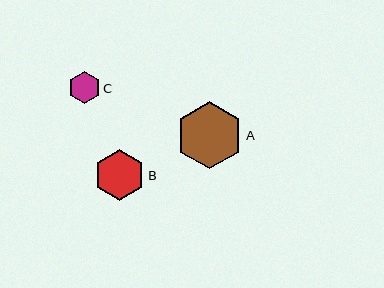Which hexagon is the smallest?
Hexagon C is the smallest with a size of approximately 32 pixels.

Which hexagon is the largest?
Hexagon A is the largest with a size of approximately 67 pixels.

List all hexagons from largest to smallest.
From largest to smallest: A, B, C.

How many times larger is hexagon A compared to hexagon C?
Hexagon A is approximately 2.1 times the size of hexagon C.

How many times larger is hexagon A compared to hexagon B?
Hexagon A is approximately 1.3 times the size of hexagon B.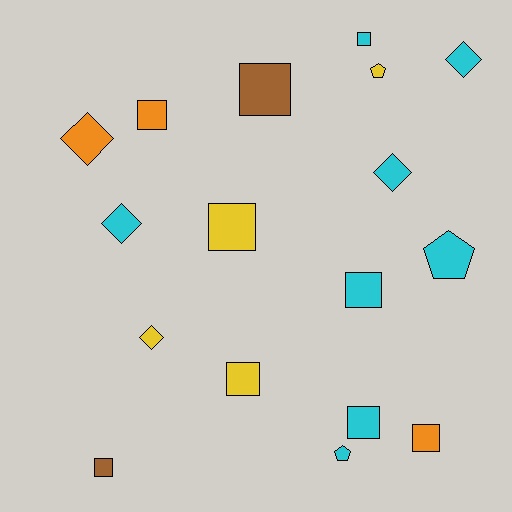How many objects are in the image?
There are 17 objects.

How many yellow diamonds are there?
There is 1 yellow diamond.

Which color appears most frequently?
Cyan, with 8 objects.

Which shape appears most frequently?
Square, with 9 objects.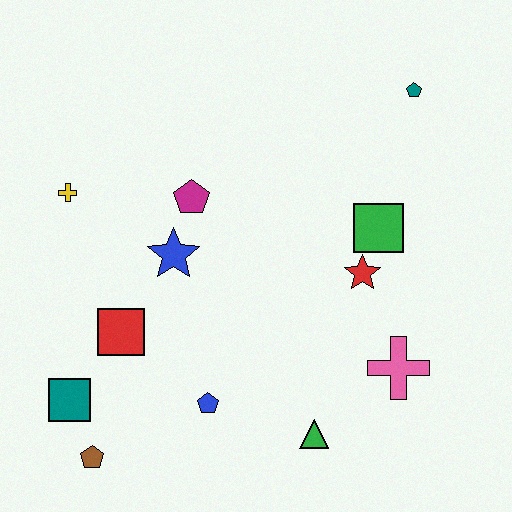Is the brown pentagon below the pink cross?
Yes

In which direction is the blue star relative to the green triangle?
The blue star is above the green triangle.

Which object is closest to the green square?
The red star is closest to the green square.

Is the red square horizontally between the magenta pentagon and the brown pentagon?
Yes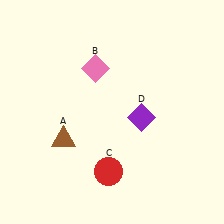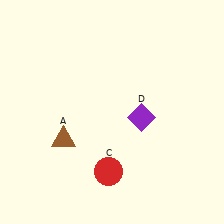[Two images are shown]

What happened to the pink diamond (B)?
The pink diamond (B) was removed in Image 2. It was in the top-left area of Image 1.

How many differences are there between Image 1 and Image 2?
There is 1 difference between the two images.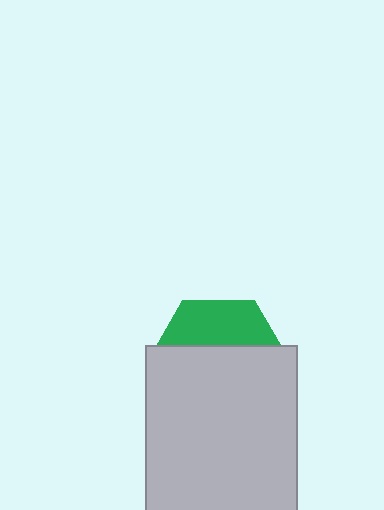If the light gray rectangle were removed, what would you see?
You would see the complete green hexagon.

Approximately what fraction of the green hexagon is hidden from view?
Roughly 67% of the green hexagon is hidden behind the light gray rectangle.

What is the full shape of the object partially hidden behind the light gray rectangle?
The partially hidden object is a green hexagon.